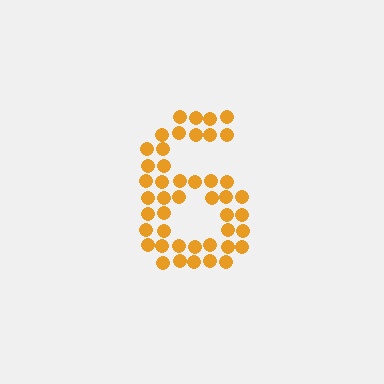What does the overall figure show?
The overall figure shows the digit 6.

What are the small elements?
The small elements are circles.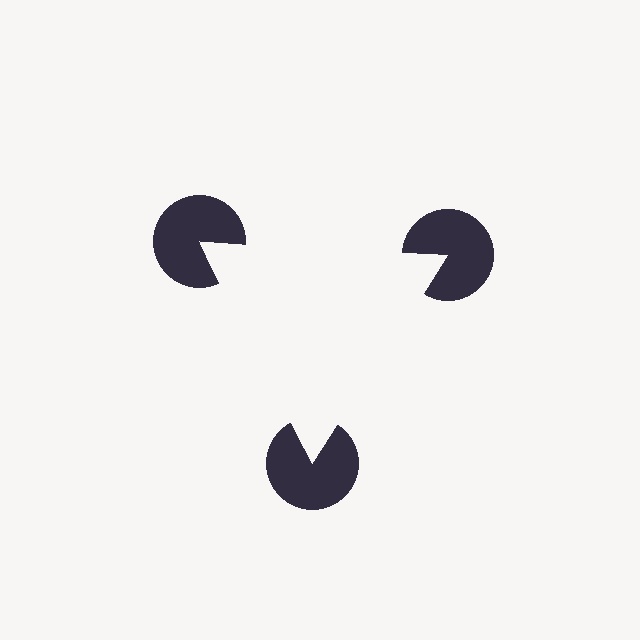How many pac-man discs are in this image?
There are 3 — one at each vertex of the illusory triangle.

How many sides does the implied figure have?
3 sides.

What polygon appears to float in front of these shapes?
An illusory triangle — its edges are inferred from the aligned wedge cuts in the pac-man discs, not physically drawn.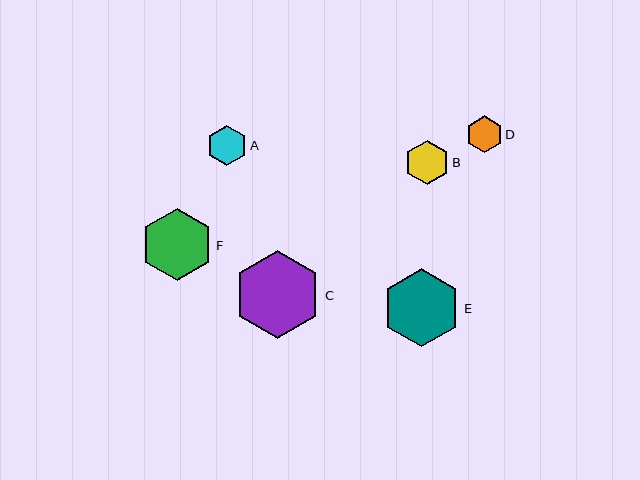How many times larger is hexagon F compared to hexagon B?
Hexagon F is approximately 1.6 times the size of hexagon B.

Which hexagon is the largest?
Hexagon C is the largest with a size of approximately 88 pixels.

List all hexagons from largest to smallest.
From largest to smallest: C, E, F, B, A, D.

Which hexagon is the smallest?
Hexagon D is the smallest with a size of approximately 36 pixels.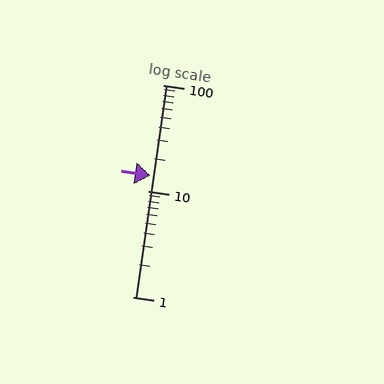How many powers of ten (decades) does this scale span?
The scale spans 2 decades, from 1 to 100.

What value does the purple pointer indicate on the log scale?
The pointer indicates approximately 14.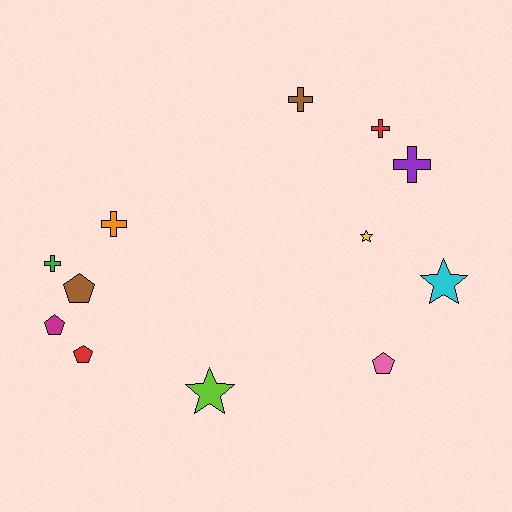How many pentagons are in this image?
There are 4 pentagons.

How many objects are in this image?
There are 12 objects.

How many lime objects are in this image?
There is 1 lime object.